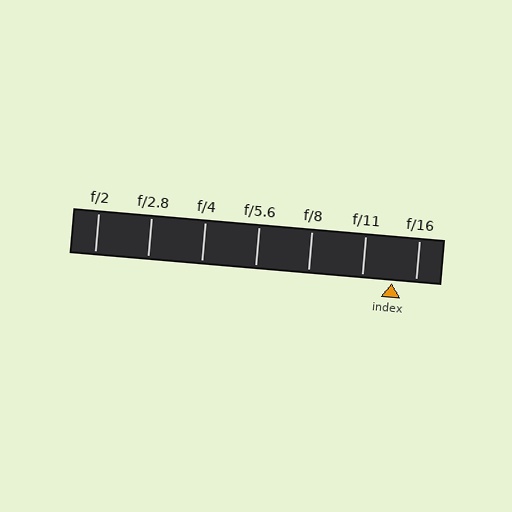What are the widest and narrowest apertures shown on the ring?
The widest aperture shown is f/2 and the narrowest is f/16.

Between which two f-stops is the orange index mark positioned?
The index mark is between f/11 and f/16.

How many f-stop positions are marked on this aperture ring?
There are 7 f-stop positions marked.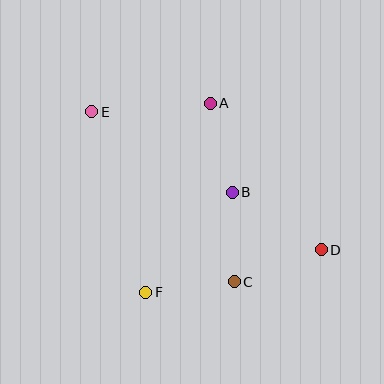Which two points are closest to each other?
Points C and F are closest to each other.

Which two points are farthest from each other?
Points D and E are farthest from each other.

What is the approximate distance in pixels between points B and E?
The distance between B and E is approximately 162 pixels.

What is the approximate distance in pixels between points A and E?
The distance between A and E is approximately 118 pixels.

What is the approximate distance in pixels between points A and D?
The distance between A and D is approximately 184 pixels.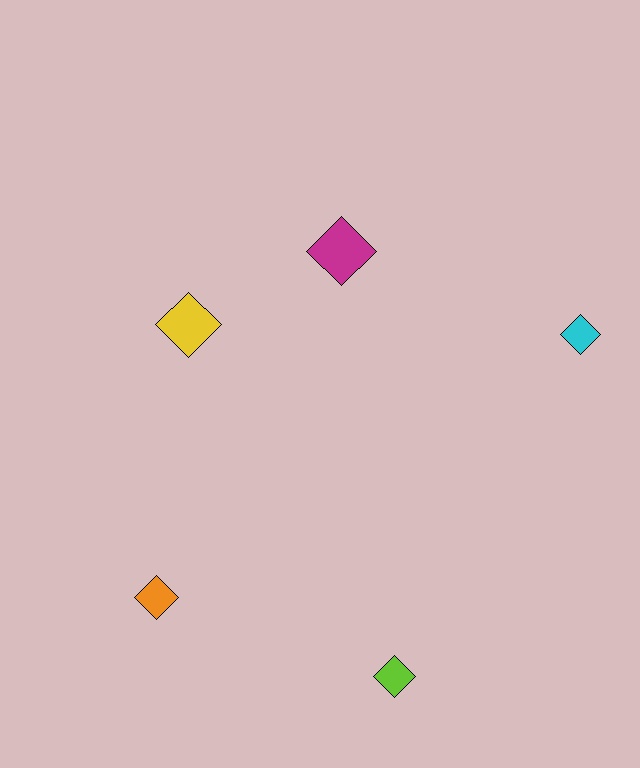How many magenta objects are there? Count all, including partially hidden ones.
There is 1 magenta object.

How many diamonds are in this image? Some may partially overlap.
There are 5 diamonds.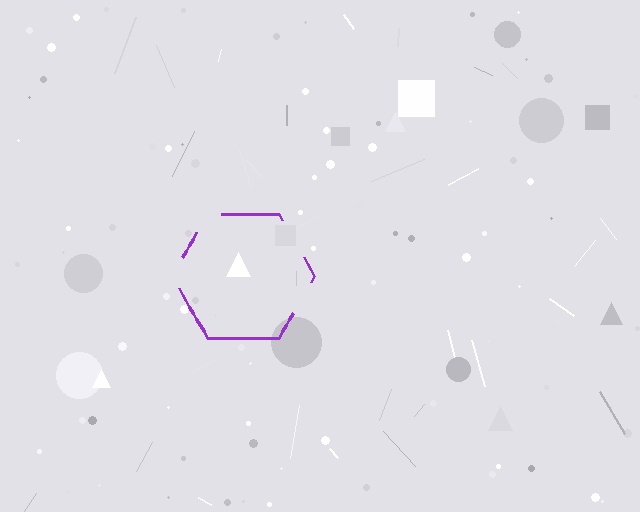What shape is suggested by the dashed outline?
The dashed outline suggests a hexagon.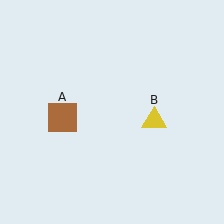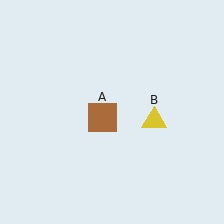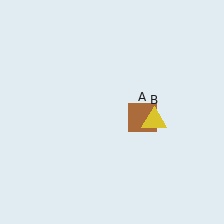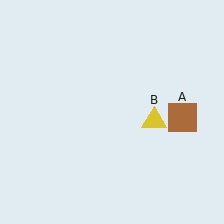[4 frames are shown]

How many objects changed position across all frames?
1 object changed position: brown square (object A).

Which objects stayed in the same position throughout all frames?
Yellow triangle (object B) remained stationary.